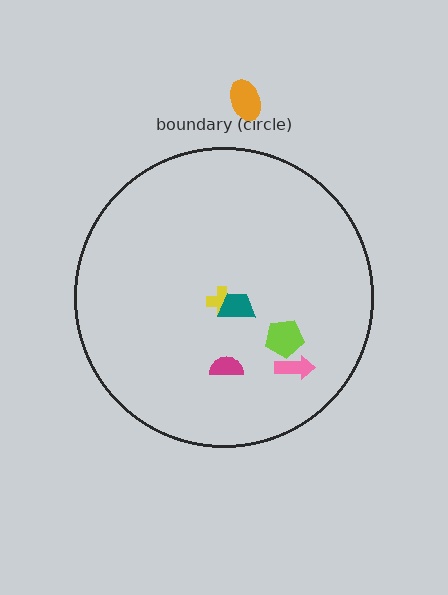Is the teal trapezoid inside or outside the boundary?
Inside.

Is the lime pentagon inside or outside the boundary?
Inside.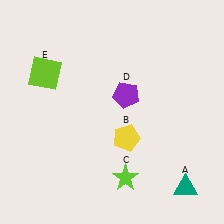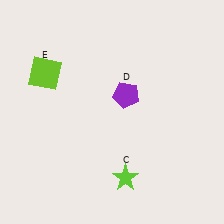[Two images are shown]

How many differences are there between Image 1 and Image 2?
There are 2 differences between the two images.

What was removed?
The yellow pentagon (B), the teal triangle (A) were removed in Image 2.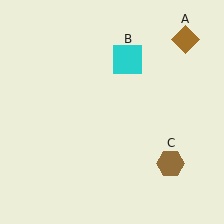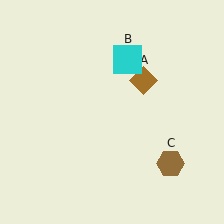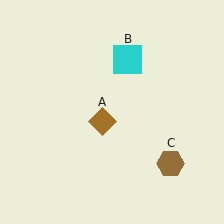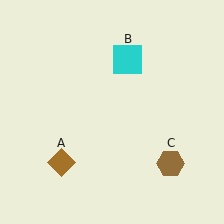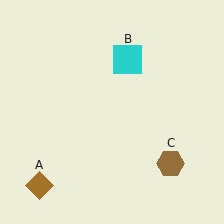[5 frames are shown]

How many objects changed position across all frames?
1 object changed position: brown diamond (object A).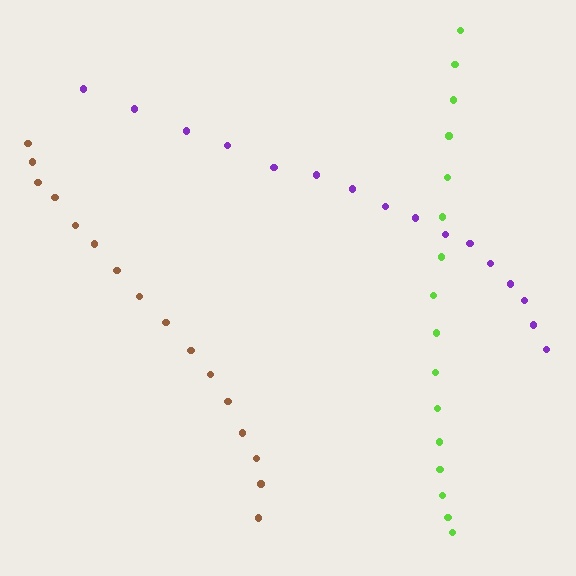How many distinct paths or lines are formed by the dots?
There are 3 distinct paths.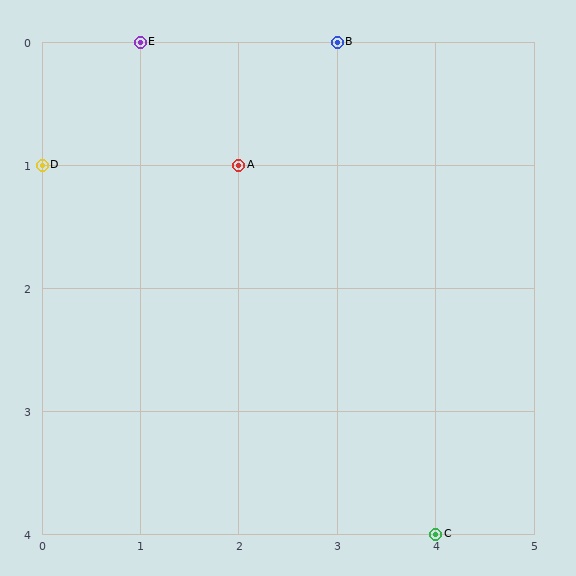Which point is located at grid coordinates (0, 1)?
Point D is at (0, 1).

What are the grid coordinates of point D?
Point D is at grid coordinates (0, 1).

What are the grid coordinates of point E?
Point E is at grid coordinates (1, 0).